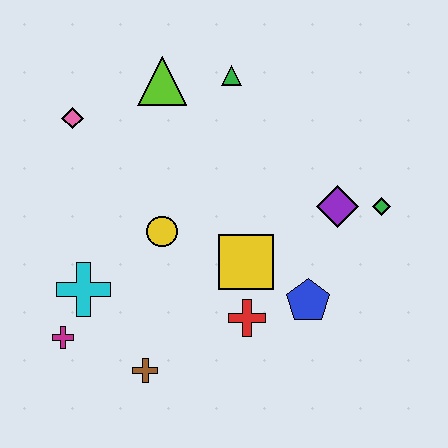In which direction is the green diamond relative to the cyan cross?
The green diamond is to the right of the cyan cross.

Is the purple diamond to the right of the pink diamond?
Yes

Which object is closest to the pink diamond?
The lime triangle is closest to the pink diamond.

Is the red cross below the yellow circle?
Yes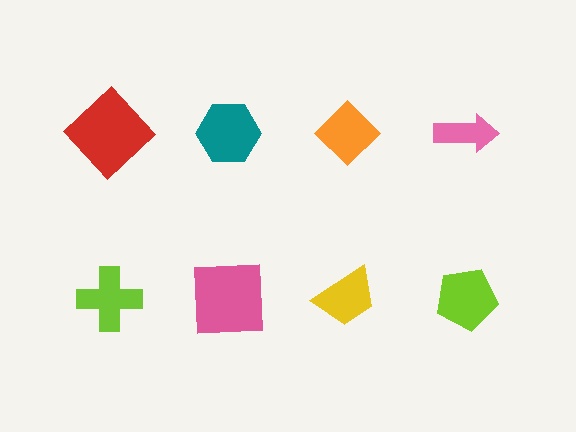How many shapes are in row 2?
4 shapes.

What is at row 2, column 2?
A pink square.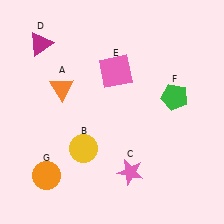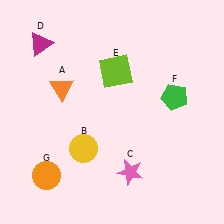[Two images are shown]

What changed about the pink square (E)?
In Image 1, E is pink. In Image 2, it changed to lime.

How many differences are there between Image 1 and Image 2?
There is 1 difference between the two images.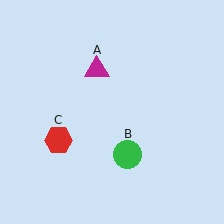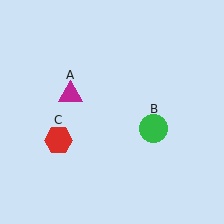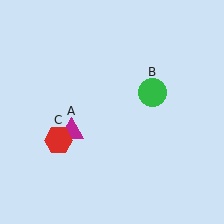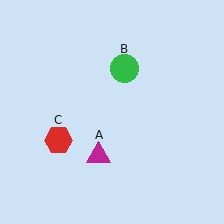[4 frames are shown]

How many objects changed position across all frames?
2 objects changed position: magenta triangle (object A), green circle (object B).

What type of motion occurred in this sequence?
The magenta triangle (object A), green circle (object B) rotated counterclockwise around the center of the scene.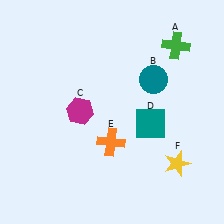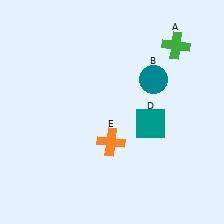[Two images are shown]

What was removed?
The yellow star (F), the magenta hexagon (C) were removed in Image 2.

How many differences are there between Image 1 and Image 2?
There are 2 differences between the two images.